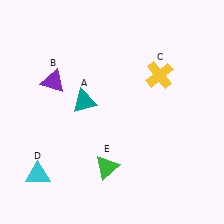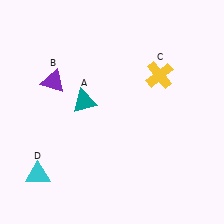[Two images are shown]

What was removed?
The green triangle (E) was removed in Image 2.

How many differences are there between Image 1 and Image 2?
There is 1 difference between the two images.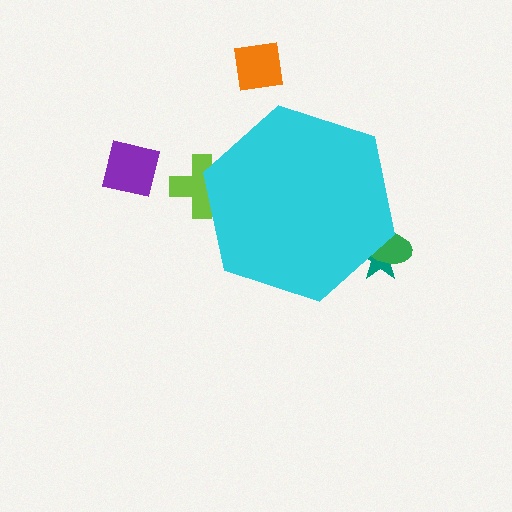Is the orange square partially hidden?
No, the orange square is fully visible.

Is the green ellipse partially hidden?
Yes, the green ellipse is partially hidden behind the cyan hexagon.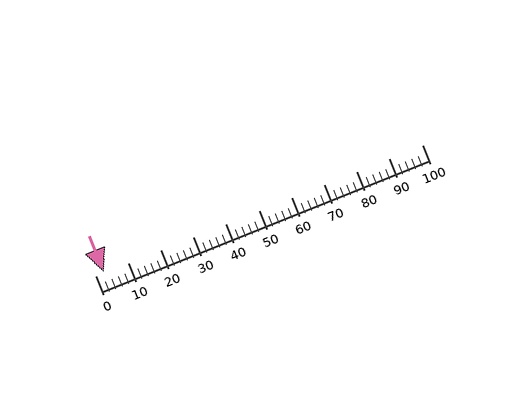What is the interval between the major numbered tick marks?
The major tick marks are spaced 10 units apart.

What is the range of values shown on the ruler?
The ruler shows values from 0 to 100.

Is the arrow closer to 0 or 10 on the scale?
The arrow is closer to 0.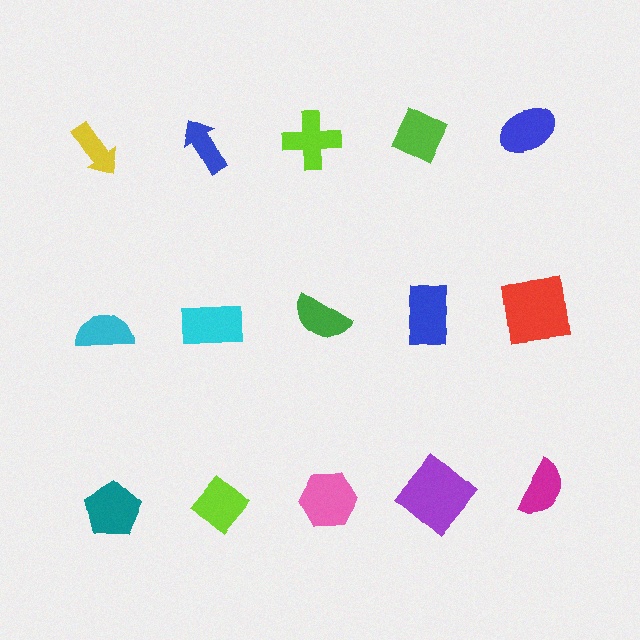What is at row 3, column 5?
A magenta semicircle.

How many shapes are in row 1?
5 shapes.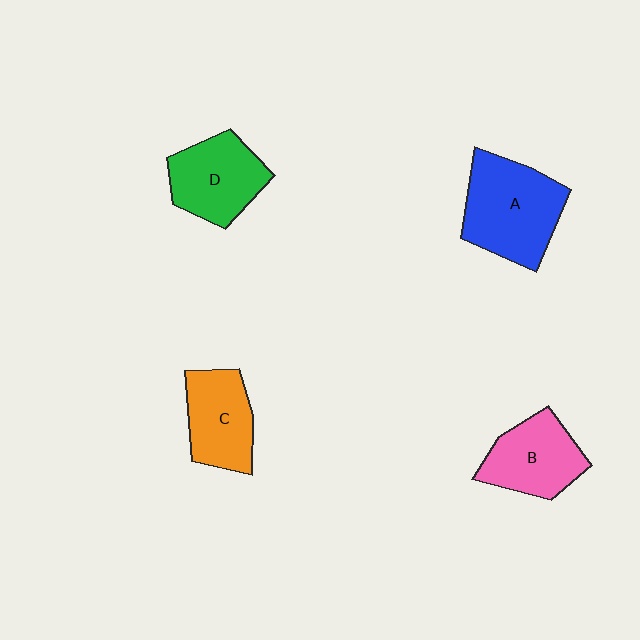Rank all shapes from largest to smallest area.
From largest to smallest: A (blue), D (green), B (pink), C (orange).